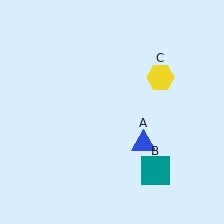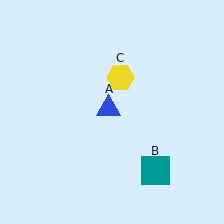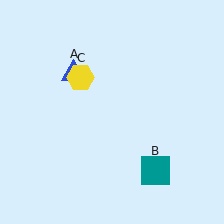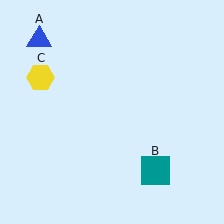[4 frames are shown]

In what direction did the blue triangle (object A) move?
The blue triangle (object A) moved up and to the left.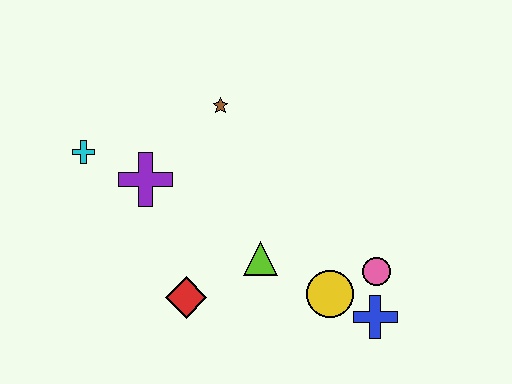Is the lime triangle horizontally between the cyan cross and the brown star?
No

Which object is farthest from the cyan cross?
The blue cross is farthest from the cyan cross.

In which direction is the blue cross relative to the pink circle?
The blue cross is below the pink circle.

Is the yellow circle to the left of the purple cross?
No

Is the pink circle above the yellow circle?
Yes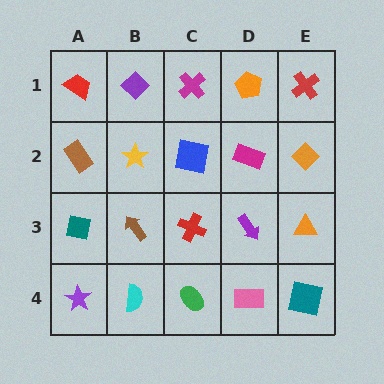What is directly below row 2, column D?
A purple arrow.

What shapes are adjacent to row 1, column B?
A yellow star (row 2, column B), a red trapezoid (row 1, column A), a magenta cross (row 1, column C).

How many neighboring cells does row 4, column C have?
3.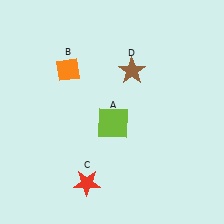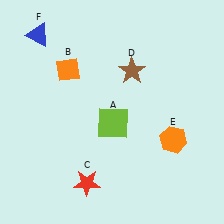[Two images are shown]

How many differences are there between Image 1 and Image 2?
There are 2 differences between the two images.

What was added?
An orange hexagon (E), a blue triangle (F) were added in Image 2.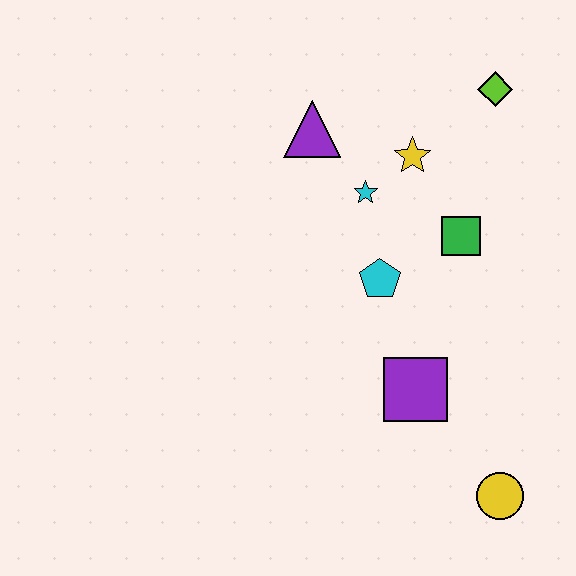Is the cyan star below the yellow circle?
No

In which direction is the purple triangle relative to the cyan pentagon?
The purple triangle is above the cyan pentagon.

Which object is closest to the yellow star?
The cyan star is closest to the yellow star.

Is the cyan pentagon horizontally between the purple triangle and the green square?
Yes